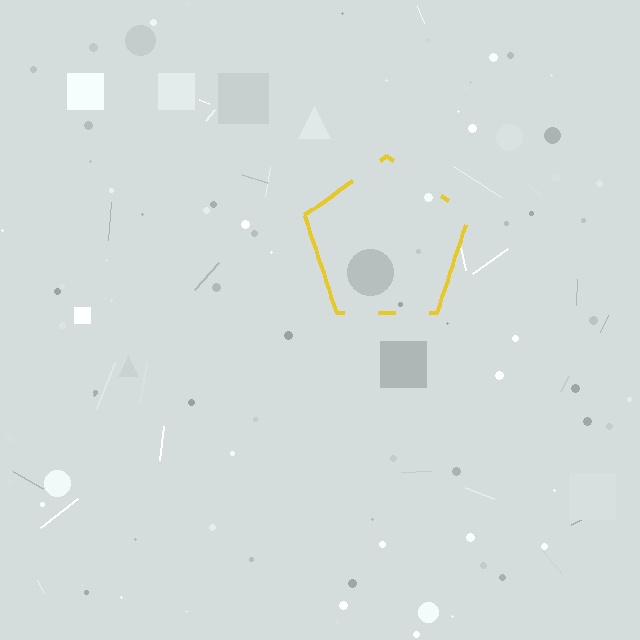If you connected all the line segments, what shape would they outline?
They would outline a pentagon.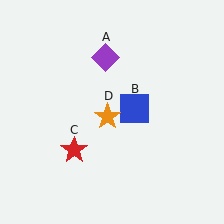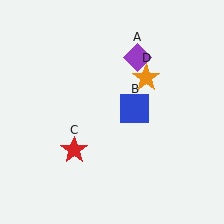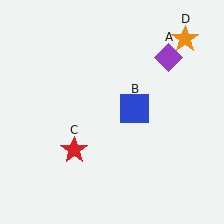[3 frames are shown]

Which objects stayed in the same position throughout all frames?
Blue square (object B) and red star (object C) remained stationary.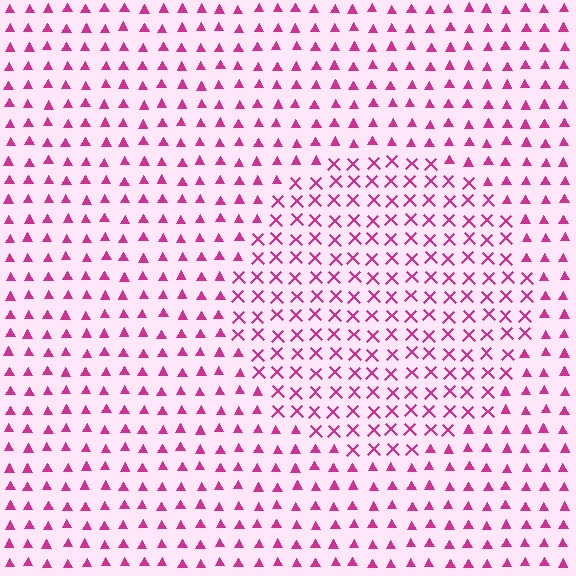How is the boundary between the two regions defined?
The boundary is defined by a change in element shape: X marks inside vs. triangles outside. All elements share the same color and spacing.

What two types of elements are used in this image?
The image uses X marks inside the circle region and triangles outside it.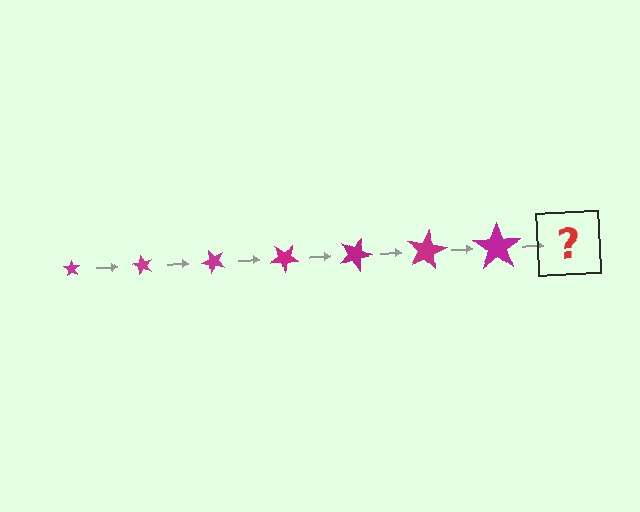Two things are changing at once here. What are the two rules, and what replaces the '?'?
The two rules are that the star grows larger each step and it rotates 60 degrees each step. The '?' should be a star, larger than the previous one and rotated 420 degrees from the start.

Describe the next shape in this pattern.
It should be a star, larger than the previous one and rotated 420 degrees from the start.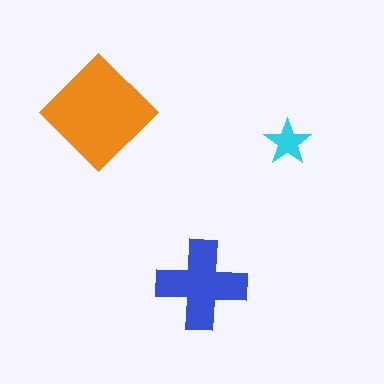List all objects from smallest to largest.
The cyan star, the blue cross, the orange diamond.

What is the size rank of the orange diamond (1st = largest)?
1st.